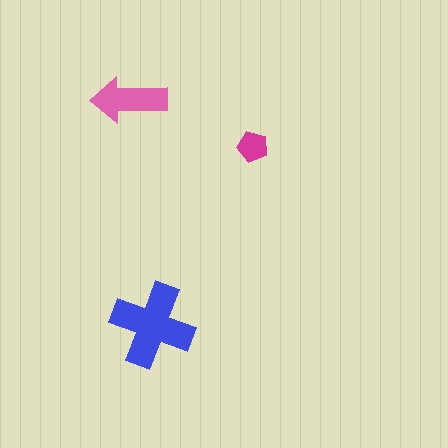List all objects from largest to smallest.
The blue cross, the pink arrow, the magenta pentagon.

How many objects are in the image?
There are 3 objects in the image.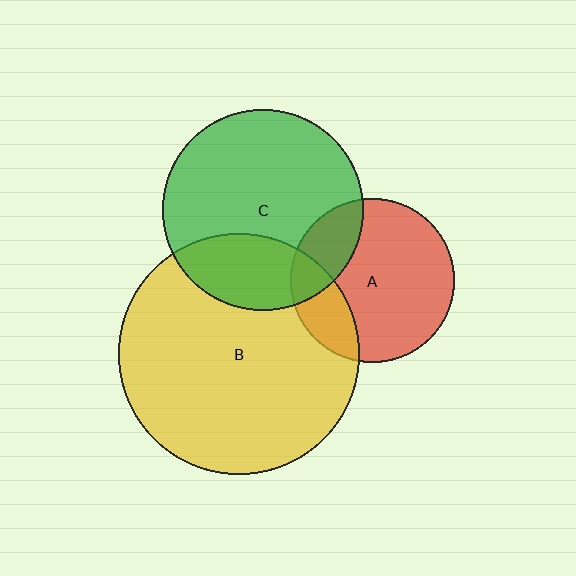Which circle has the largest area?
Circle B (yellow).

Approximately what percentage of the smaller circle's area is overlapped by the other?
Approximately 20%.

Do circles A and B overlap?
Yes.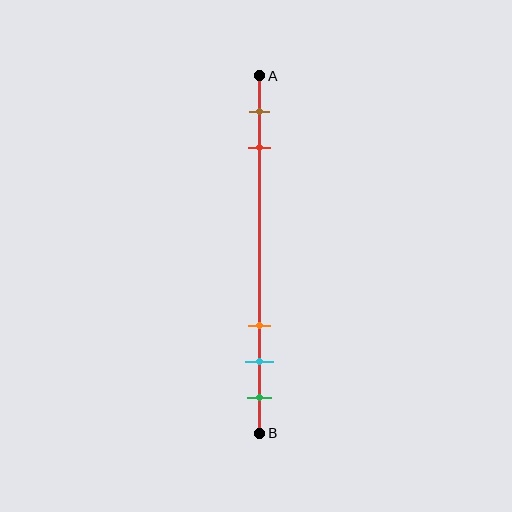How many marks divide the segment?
There are 5 marks dividing the segment.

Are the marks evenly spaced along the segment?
No, the marks are not evenly spaced.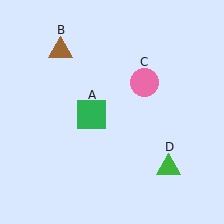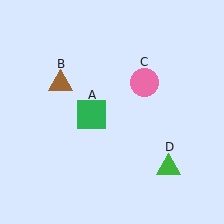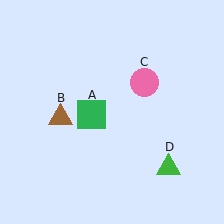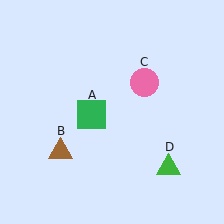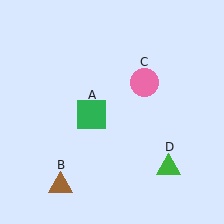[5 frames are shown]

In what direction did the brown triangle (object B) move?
The brown triangle (object B) moved down.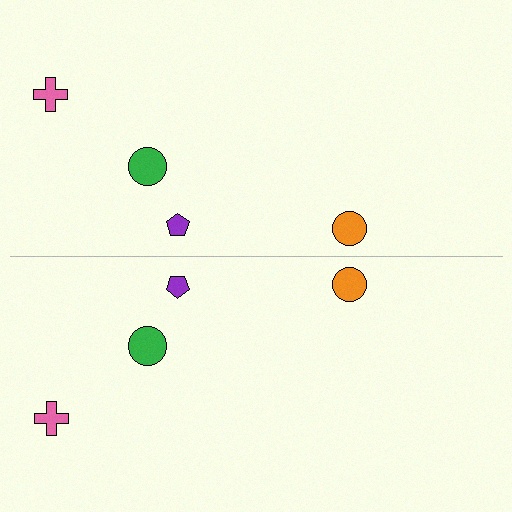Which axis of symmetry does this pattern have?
The pattern has a horizontal axis of symmetry running through the center of the image.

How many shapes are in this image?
There are 8 shapes in this image.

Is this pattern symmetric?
Yes, this pattern has bilateral (reflection) symmetry.